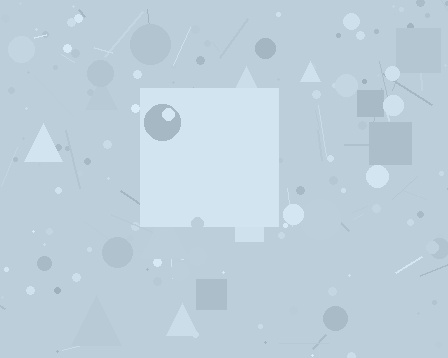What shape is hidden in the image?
A square is hidden in the image.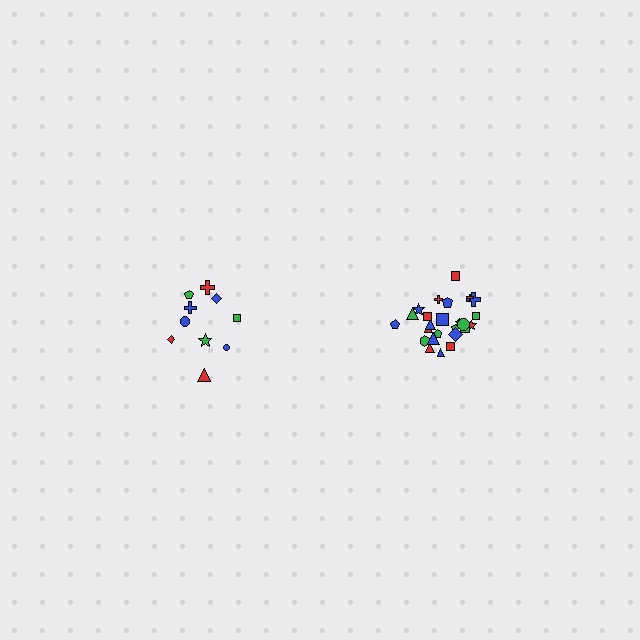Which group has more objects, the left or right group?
The right group.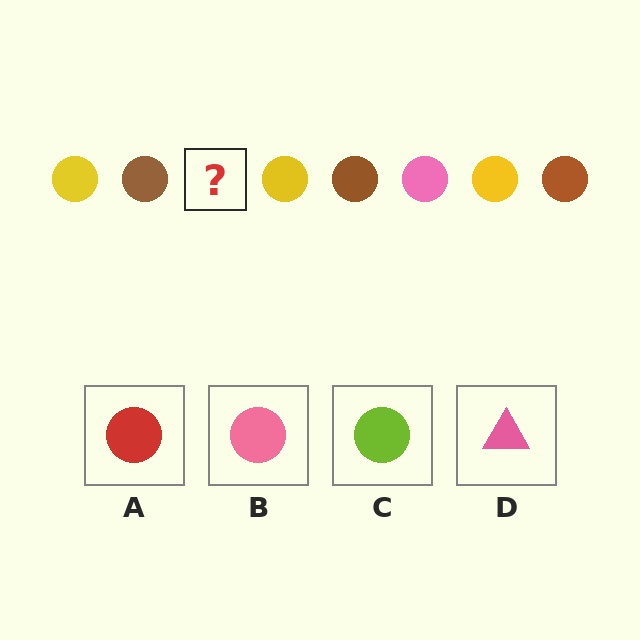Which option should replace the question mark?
Option B.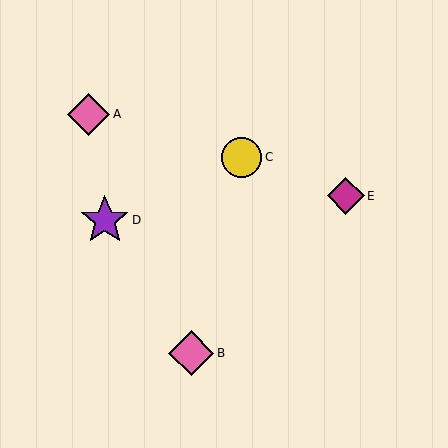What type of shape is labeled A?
Shape A is a pink diamond.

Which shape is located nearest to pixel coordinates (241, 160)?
The yellow circle (labeled C) at (241, 157) is nearest to that location.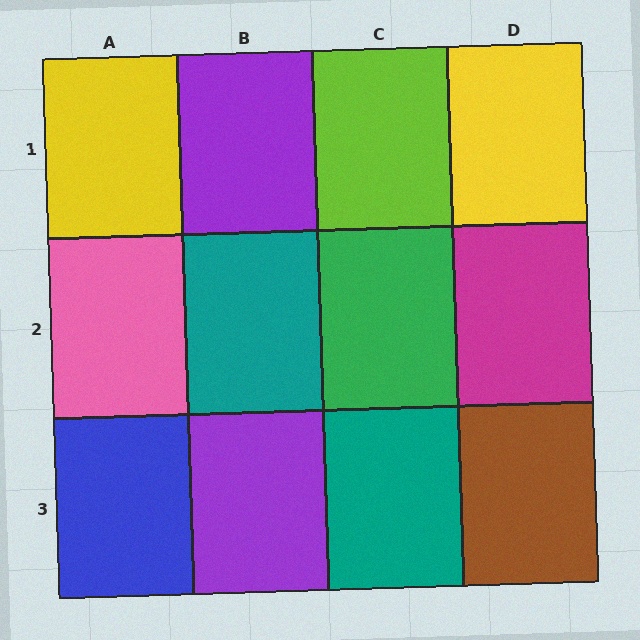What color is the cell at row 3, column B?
Purple.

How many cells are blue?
1 cell is blue.